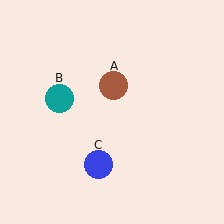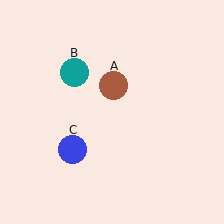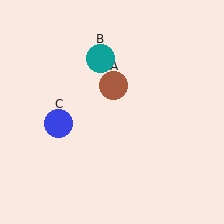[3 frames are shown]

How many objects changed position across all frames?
2 objects changed position: teal circle (object B), blue circle (object C).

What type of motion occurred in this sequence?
The teal circle (object B), blue circle (object C) rotated clockwise around the center of the scene.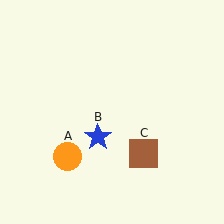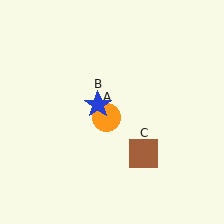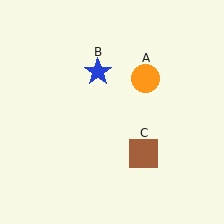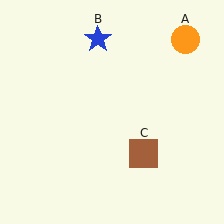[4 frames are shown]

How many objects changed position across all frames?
2 objects changed position: orange circle (object A), blue star (object B).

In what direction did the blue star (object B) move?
The blue star (object B) moved up.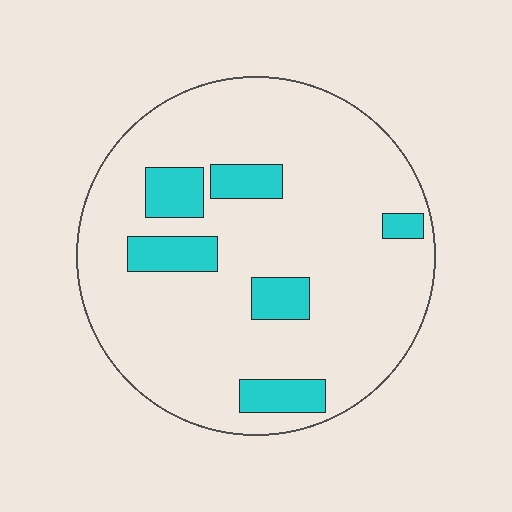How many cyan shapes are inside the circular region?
6.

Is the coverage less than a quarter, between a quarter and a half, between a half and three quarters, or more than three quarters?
Less than a quarter.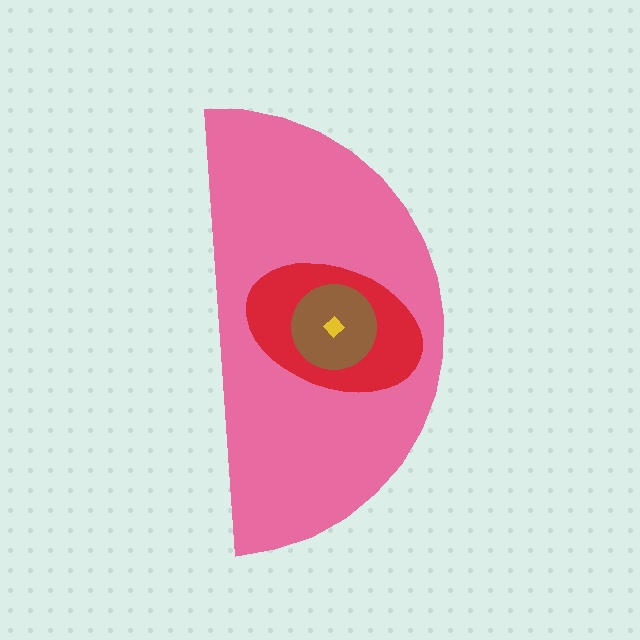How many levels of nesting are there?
4.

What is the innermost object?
The yellow diamond.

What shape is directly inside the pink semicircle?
The red ellipse.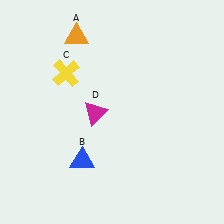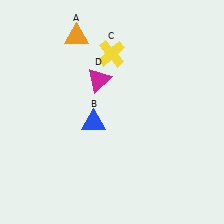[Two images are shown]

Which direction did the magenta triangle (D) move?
The magenta triangle (D) moved up.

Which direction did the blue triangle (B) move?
The blue triangle (B) moved up.